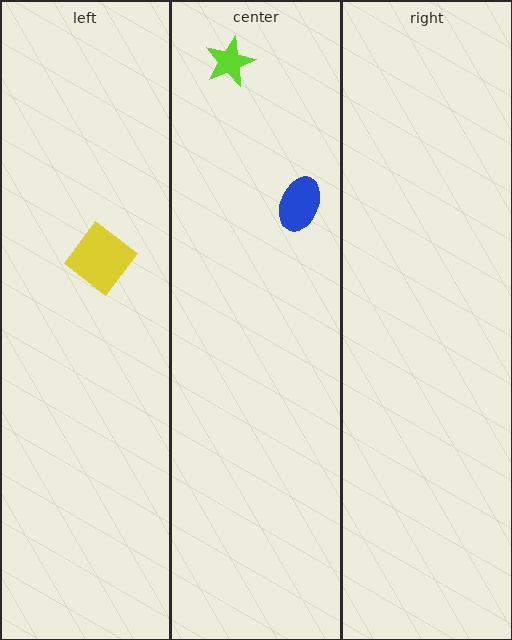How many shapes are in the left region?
1.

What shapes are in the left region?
The yellow diamond.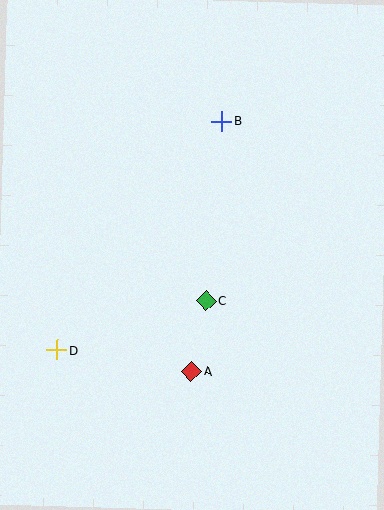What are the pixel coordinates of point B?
Point B is at (221, 121).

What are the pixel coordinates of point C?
Point C is at (206, 301).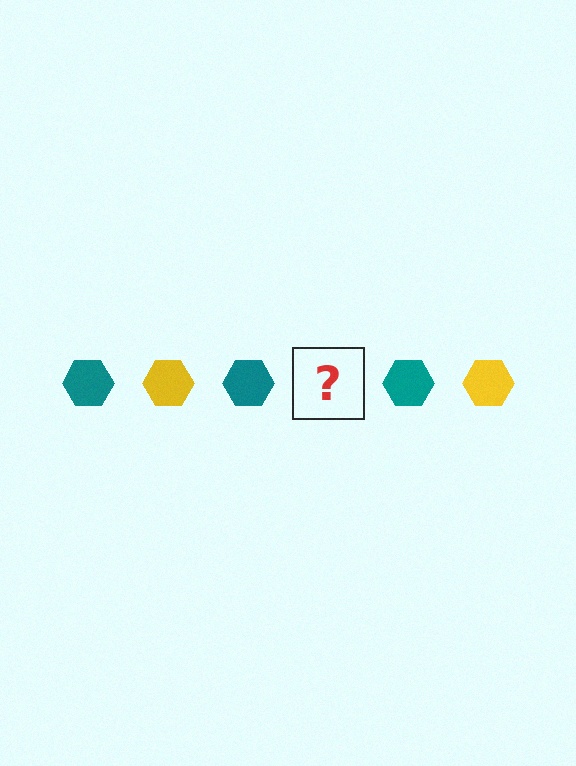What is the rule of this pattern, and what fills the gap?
The rule is that the pattern cycles through teal, yellow hexagons. The gap should be filled with a yellow hexagon.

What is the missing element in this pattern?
The missing element is a yellow hexagon.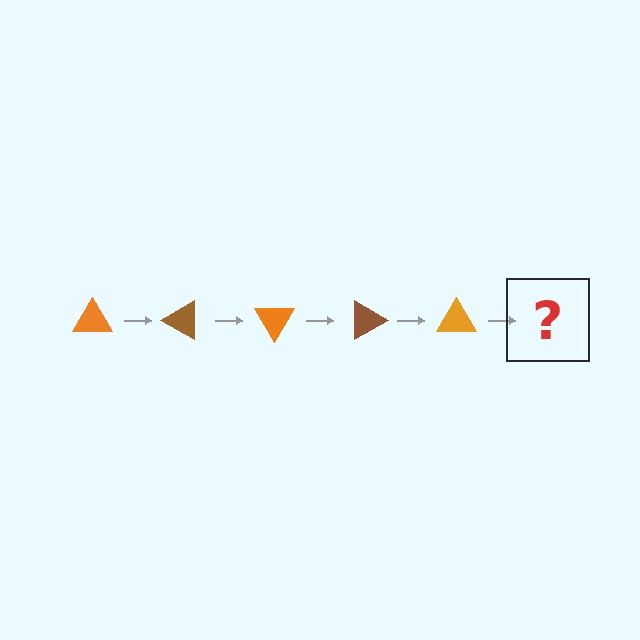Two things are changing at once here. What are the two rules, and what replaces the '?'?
The two rules are that it rotates 30 degrees each step and the color cycles through orange and brown. The '?' should be a brown triangle, rotated 150 degrees from the start.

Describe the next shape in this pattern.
It should be a brown triangle, rotated 150 degrees from the start.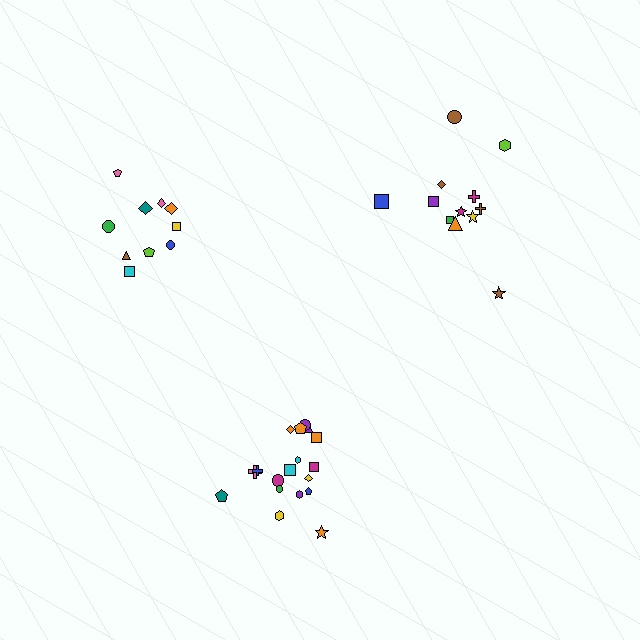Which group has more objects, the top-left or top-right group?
The top-right group.